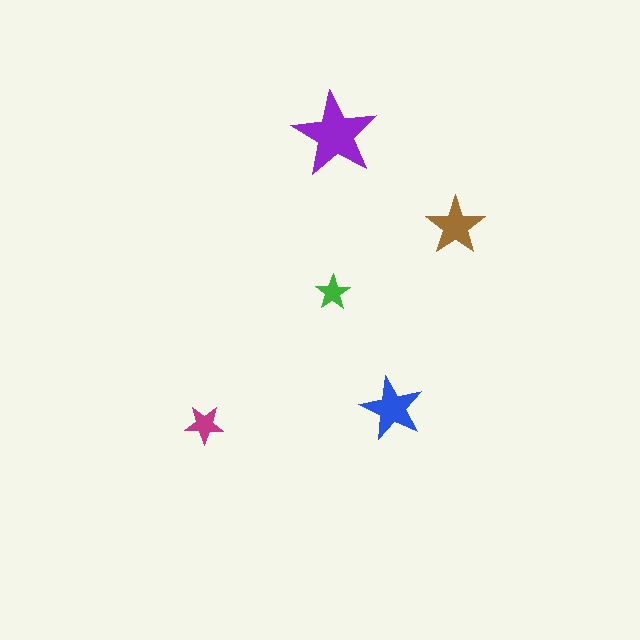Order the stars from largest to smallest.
the purple one, the blue one, the brown one, the magenta one, the green one.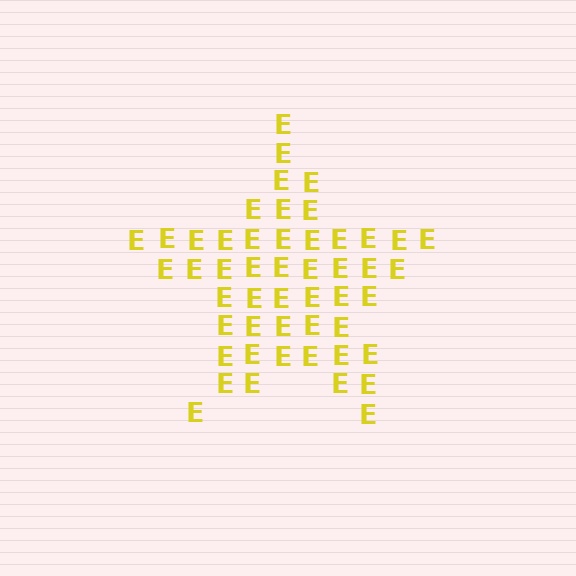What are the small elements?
The small elements are letter E's.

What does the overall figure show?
The overall figure shows a star.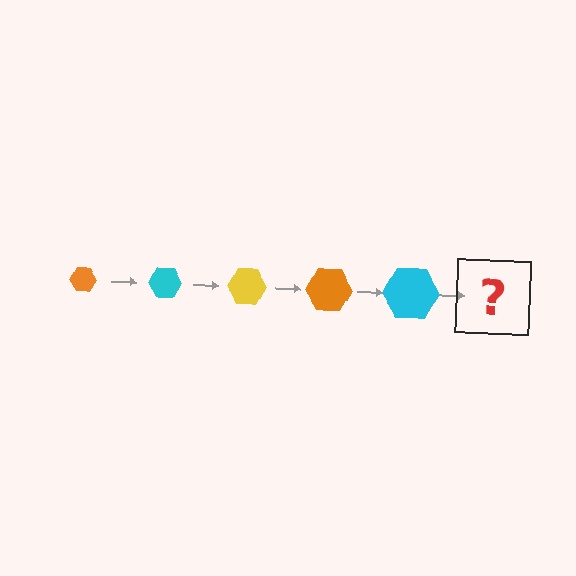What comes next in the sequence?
The next element should be a yellow hexagon, larger than the previous one.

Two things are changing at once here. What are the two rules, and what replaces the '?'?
The two rules are that the hexagon grows larger each step and the color cycles through orange, cyan, and yellow. The '?' should be a yellow hexagon, larger than the previous one.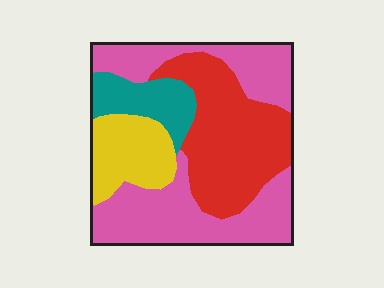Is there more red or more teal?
Red.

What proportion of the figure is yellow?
Yellow covers around 15% of the figure.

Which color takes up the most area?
Pink, at roughly 45%.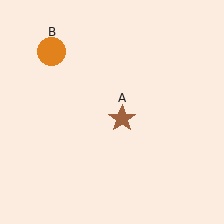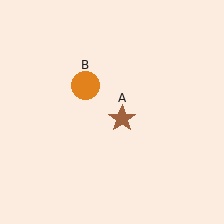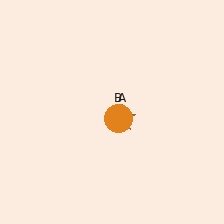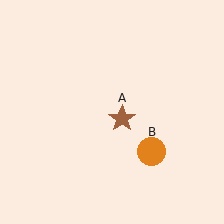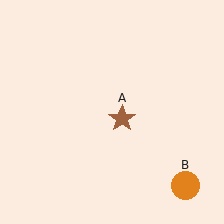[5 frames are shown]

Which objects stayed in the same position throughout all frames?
Brown star (object A) remained stationary.